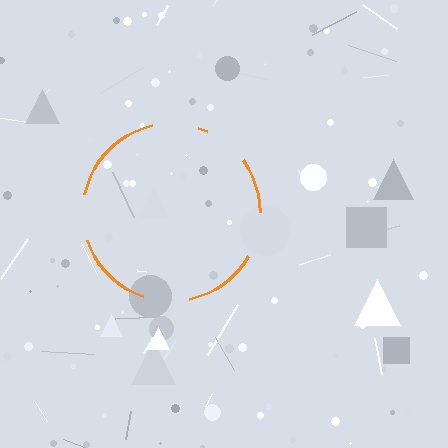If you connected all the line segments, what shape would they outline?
They would outline a circle.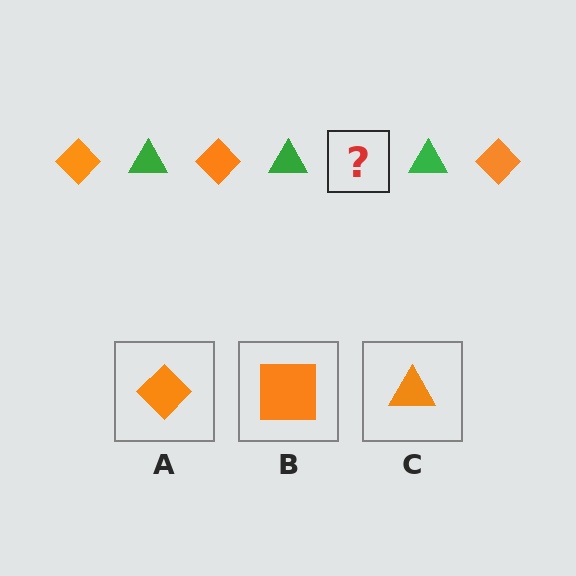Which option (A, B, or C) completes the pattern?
A.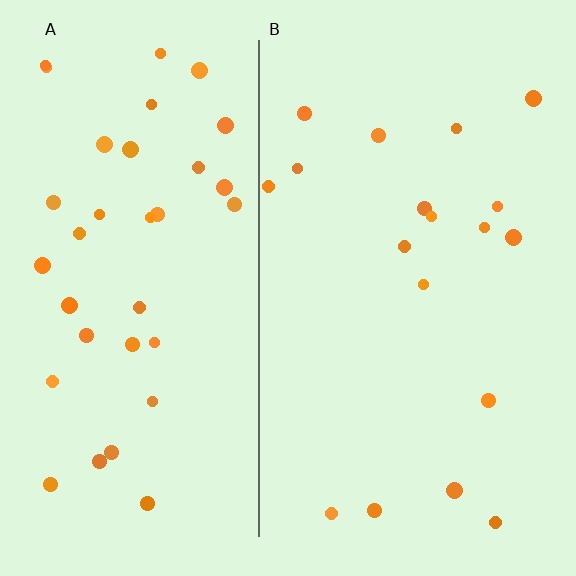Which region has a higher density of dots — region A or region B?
A (the left).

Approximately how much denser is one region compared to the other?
Approximately 2.0× — region A over region B.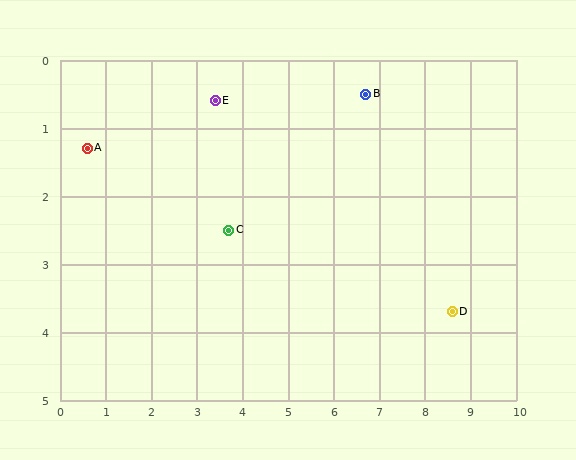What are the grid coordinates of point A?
Point A is at approximately (0.6, 1.3).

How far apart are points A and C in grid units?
Points A and C are about 3.3 grid units apart.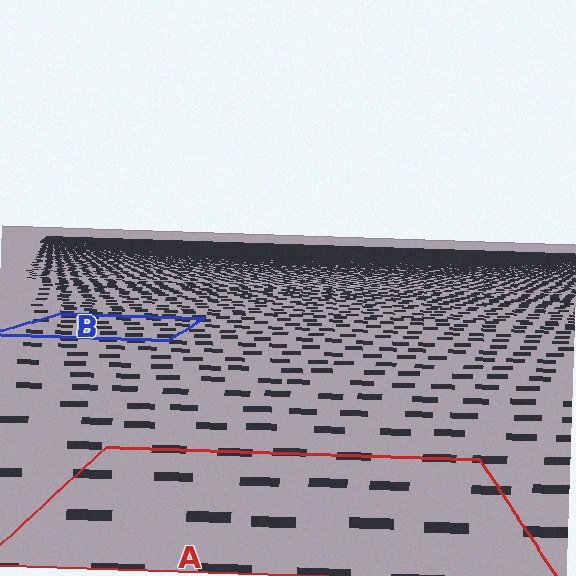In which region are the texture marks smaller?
The texture marks are smaller in region B, because it is farther away.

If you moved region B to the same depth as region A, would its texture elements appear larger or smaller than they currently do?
They would appear larger. At a closer depth, the same texture elements are projected at a bigger on-screen size.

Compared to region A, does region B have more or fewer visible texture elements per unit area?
Region B has more texture elements per unit area — they are packed more densely because it is farther away.